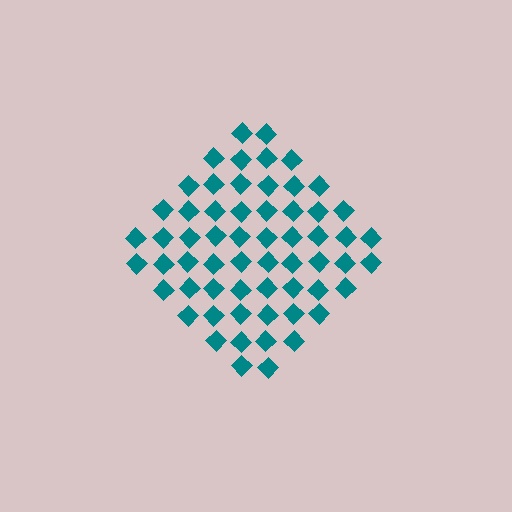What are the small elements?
The small elements are diamonds.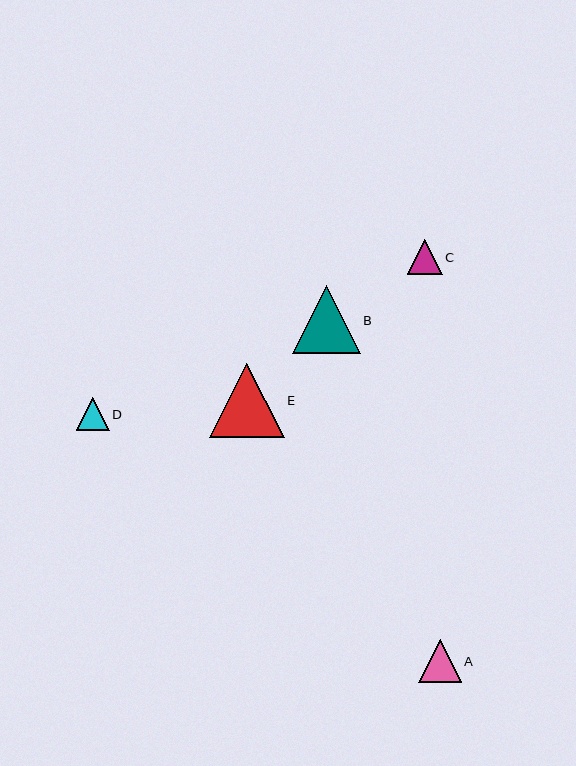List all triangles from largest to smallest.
From largest to smallest: E, B, A, C, D.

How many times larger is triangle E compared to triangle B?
Triangle E is approximately 1.1 times the size of triangle B.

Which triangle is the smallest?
Triangle D is the smallest with a size of approximately 33 pixels.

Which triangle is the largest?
Triangle E is the largest with a size of approximately 75 pixels.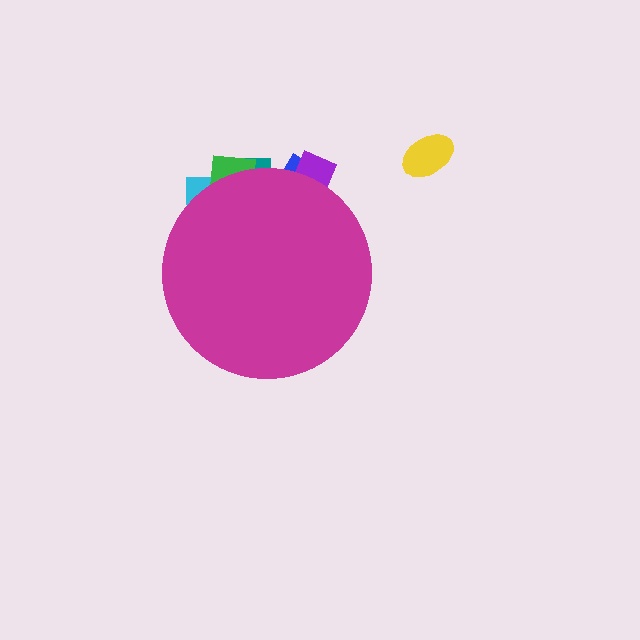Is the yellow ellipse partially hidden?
No, the yellow ellipse is fully visible.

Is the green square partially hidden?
Yes, the green square is partially hidden behind the magenta circle.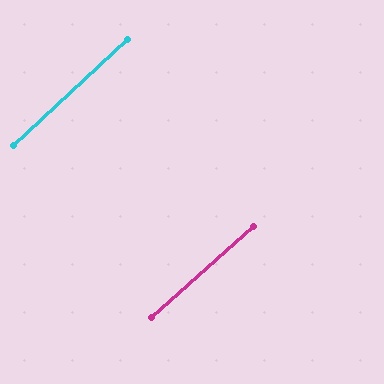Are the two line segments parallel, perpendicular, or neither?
Parallel — their directions differ by only 0.9°.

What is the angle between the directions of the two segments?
Approximately 1 degree.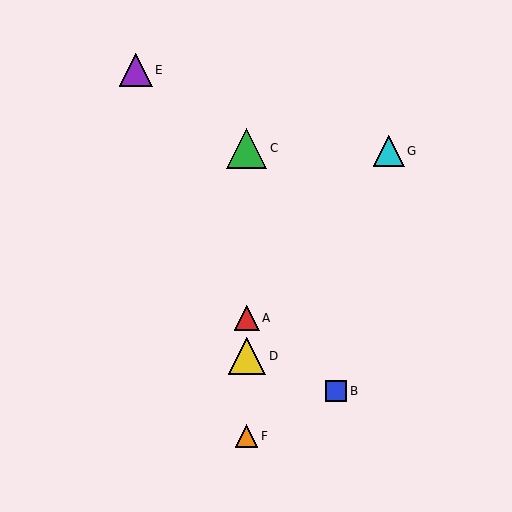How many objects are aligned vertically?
4 objects (A, C, D, F) are aligned vertically.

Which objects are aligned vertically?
Objects A, C, D, F are aligned vertically.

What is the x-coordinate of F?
Object F is at x≈247.